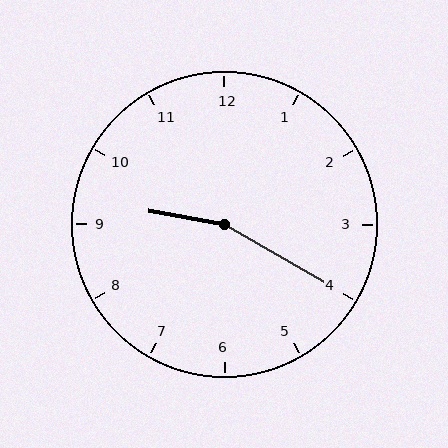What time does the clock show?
9:20.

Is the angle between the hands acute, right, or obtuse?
It is obtuse.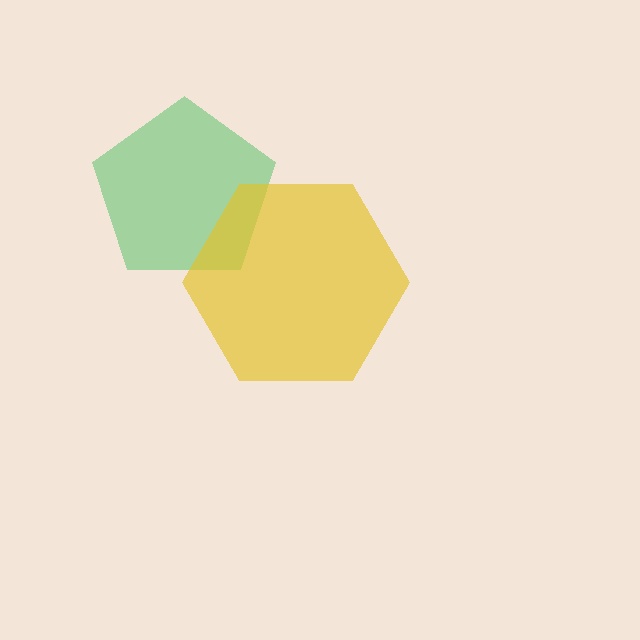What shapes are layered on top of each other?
The layered shapes are: a green pentagon, a yellow hexagon.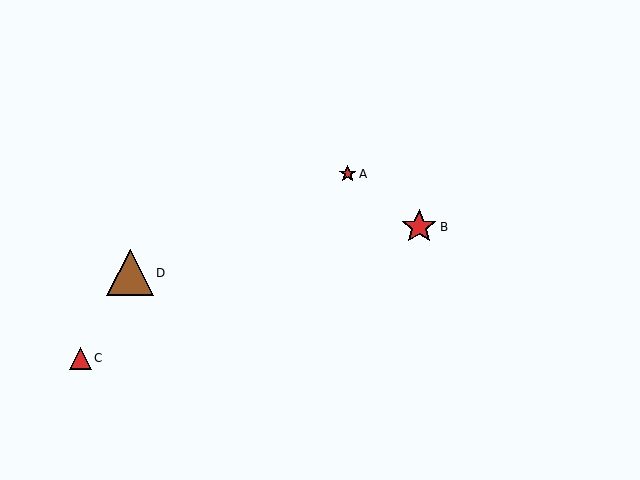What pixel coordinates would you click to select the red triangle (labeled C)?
Click at (80, 358) to select the red triangle C.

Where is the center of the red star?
The center of the red star is at (419, 227).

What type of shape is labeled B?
Shape B is a red star.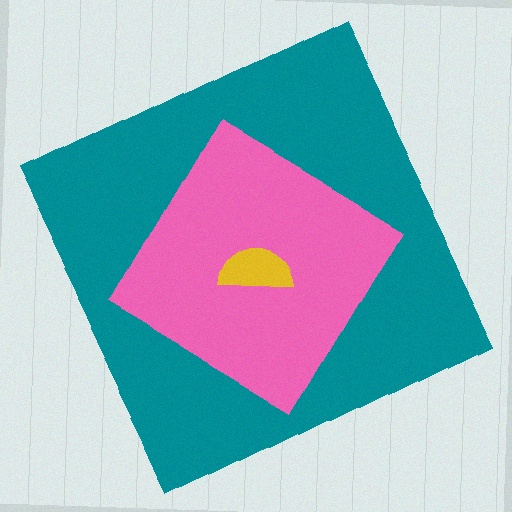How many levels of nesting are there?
3.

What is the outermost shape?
The teal square.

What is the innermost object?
The yellow semicircle.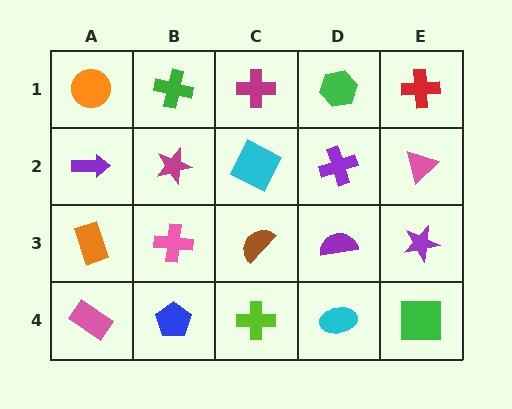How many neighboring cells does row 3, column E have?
3.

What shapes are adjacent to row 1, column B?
A magenta star (row 2, column B), an orange circle (row 1, column A), a magenta cross (row 1, column C).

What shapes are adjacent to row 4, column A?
An orange rectangle (row 3, column A), a blue pentagon (row 4, column B).